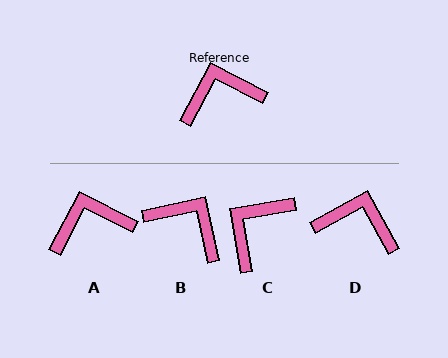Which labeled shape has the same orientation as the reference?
A.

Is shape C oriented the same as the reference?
No, it is off by about 37 degrees.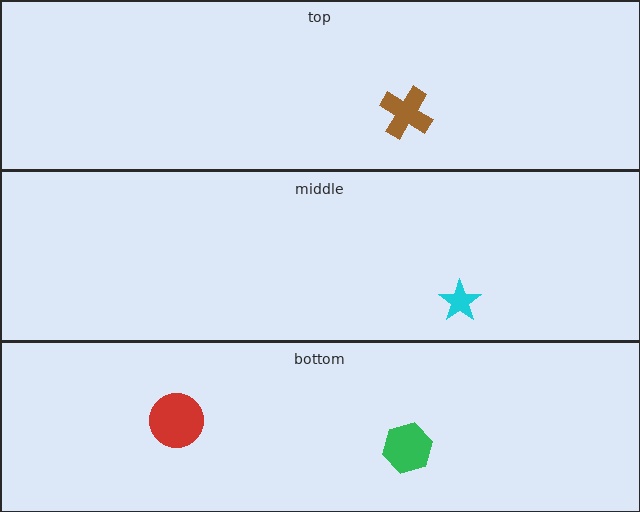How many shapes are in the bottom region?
2.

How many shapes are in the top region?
1.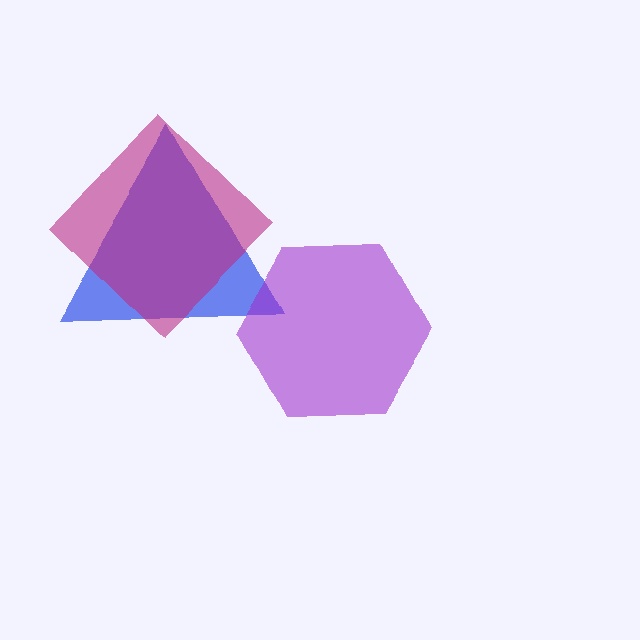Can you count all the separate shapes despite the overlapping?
Yes, there are 3 separate shapes.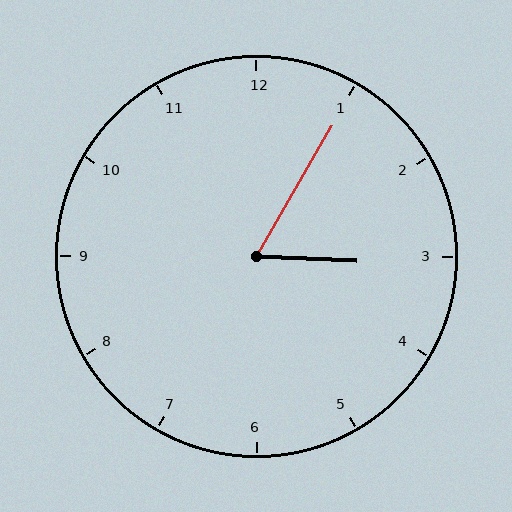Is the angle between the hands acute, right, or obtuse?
It is acute.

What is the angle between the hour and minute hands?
Approximately 62 degrees.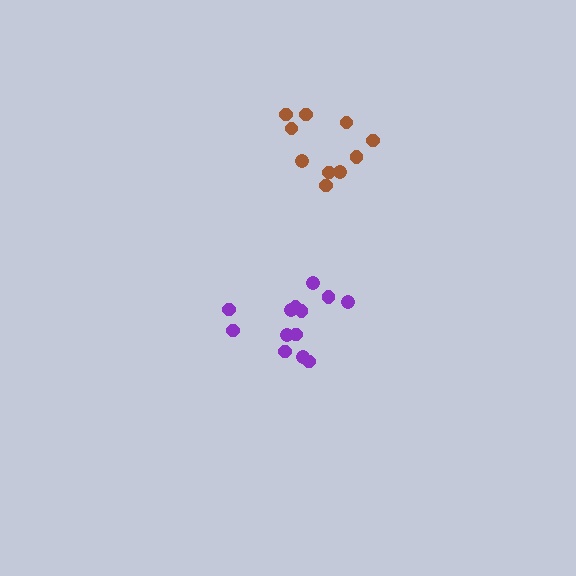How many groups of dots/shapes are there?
There are 2 groups.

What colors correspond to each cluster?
The clusters are colored: brown, purple.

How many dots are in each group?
Group 1: 10 dots, Group 2: 13 dots (23 total).